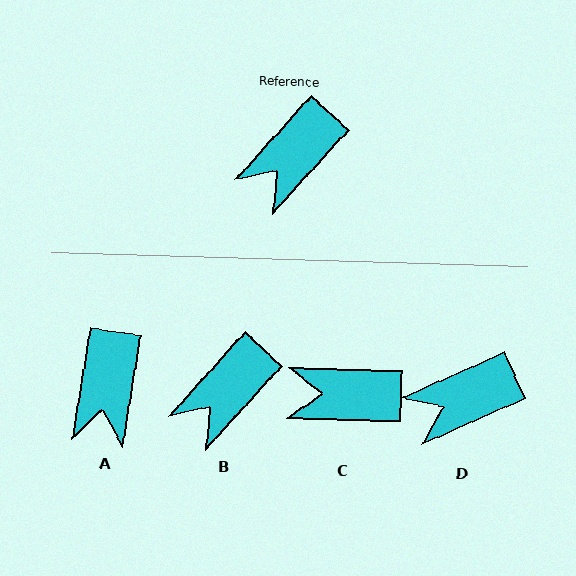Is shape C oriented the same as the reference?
No, it is off by about 50 degrees.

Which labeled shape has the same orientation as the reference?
B.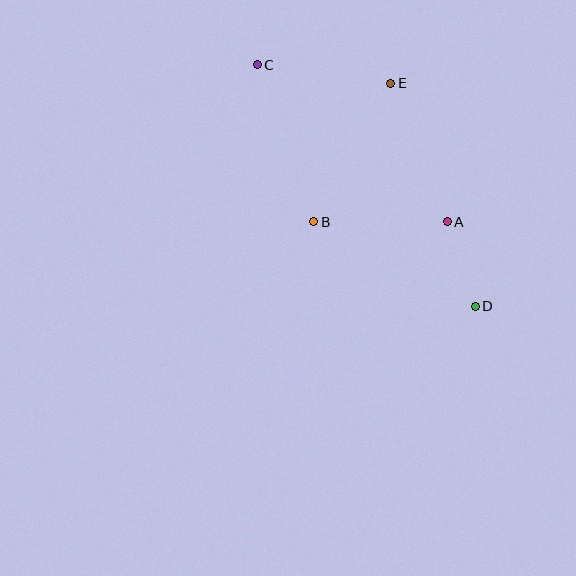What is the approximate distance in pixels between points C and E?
The distance between C and E is approximately 135 pixels.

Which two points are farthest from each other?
Points C and D are farthest from each other.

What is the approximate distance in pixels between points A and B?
The distance between A and B is approximately 134 pixels.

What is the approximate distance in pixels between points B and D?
The distance between B and D is approximately 182 pixels.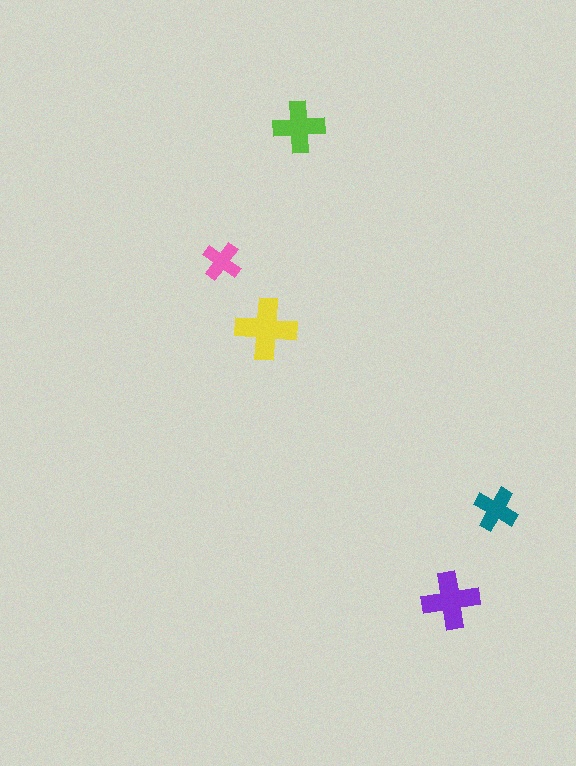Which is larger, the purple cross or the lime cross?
The purple one.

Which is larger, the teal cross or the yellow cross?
The yellow one.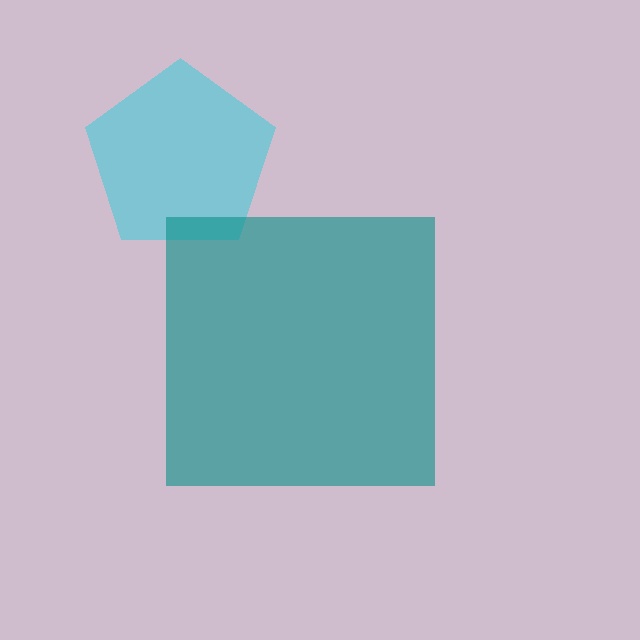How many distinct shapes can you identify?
There are 2 distinct shapes: a cyan pentagon, a teal square.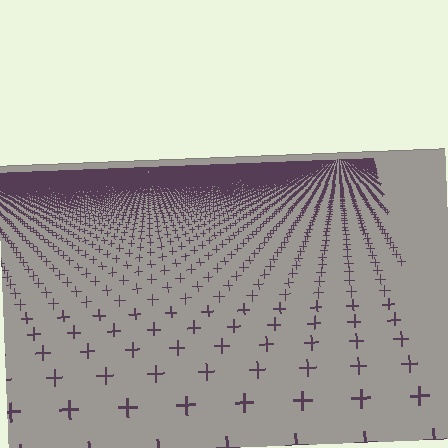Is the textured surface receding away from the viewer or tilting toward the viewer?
The surface is receding away from the viewer. Texture elements get smaller and denser toward the top.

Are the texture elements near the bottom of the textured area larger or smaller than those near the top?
Larger. Near the bottom, elements are closer to the viewer and appear at a bigger on-screen size.